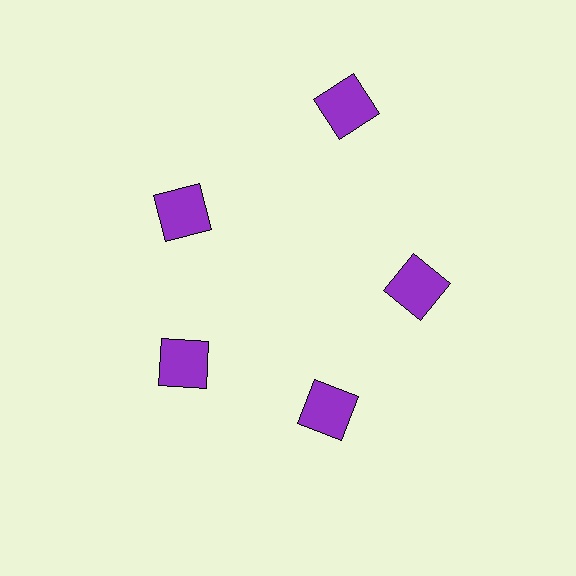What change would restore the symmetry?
The symmetry would be restored by moving it inward, back onto the ring so that all 5 squares sit at equal angles and equal distance from the center.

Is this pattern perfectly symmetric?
No. The 5 purple squares are arranged in a ring, but one element near the 1 o'clock position is pushed outward from the center, breaking the 5-fold rotational symmetry.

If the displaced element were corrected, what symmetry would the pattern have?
It would have 5-fold rotational symmetry — the pattern would map onto itself every 72 degrees.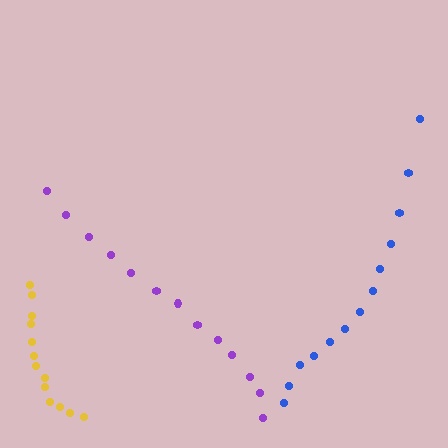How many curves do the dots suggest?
There are 3 distinct paths.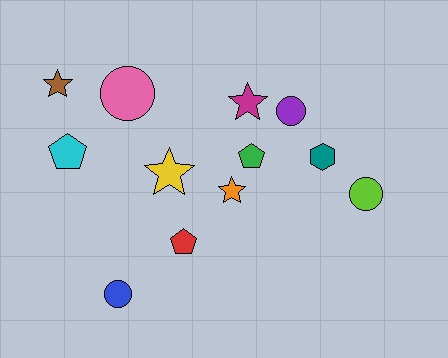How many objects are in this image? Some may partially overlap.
There are 12 objects.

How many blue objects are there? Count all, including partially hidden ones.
There is 1 blue object.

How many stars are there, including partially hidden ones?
There are 4 stars.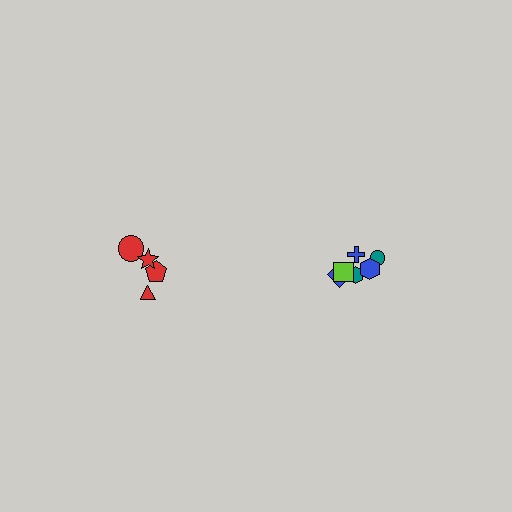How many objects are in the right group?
There are 6 objects.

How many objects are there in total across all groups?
There are 10 objects.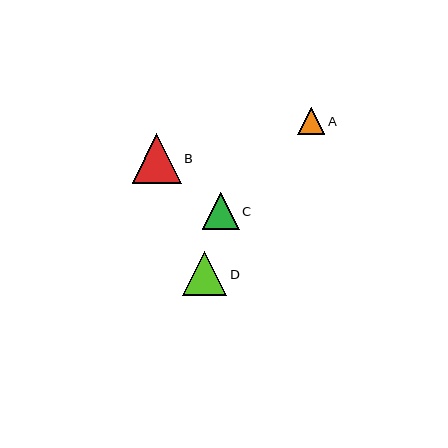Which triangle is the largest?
Triangle B is the largest with a size of approximately 49 pixels.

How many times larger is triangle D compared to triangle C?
Triangle D is approximately 1.2 times the size of triangle C.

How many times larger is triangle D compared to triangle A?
Triangle D is approximately 1.7 times the size of triangle A.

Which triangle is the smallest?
Triangle A is the smallest with a size of approximately 27 pixels.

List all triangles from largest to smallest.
From largest to smallest: B, D, C, A.